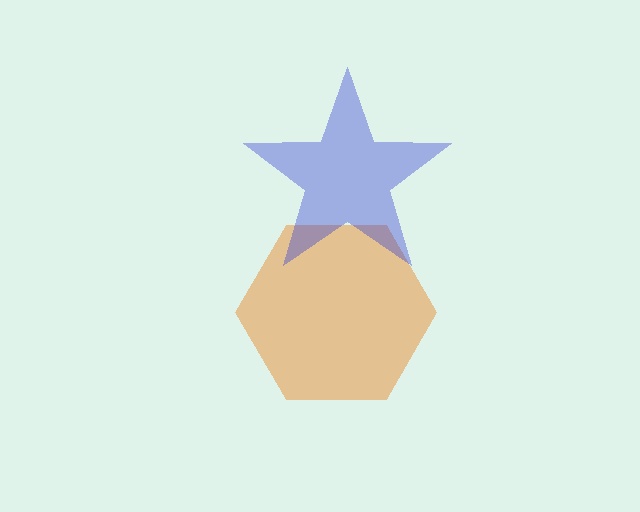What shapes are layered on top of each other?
The layered shapes are: an orange hexagon, a blue star.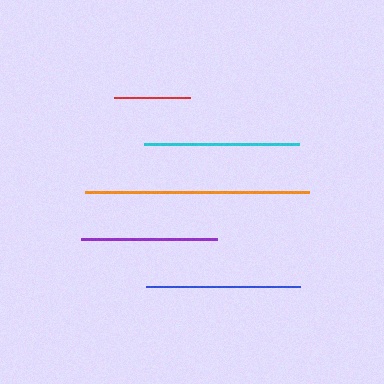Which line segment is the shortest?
The red line is the shortest at approximately 76 pixels.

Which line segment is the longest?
The orange line is the longest at approximately 224 pixels.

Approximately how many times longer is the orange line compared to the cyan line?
The orange line is approximately 1.4 times the length of the cyan line.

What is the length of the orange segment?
The orange segment is approximately 224 pixels long.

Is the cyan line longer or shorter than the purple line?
The cyan line is longer than the purple line.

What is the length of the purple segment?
The purple segment is approximately 137 pixels long.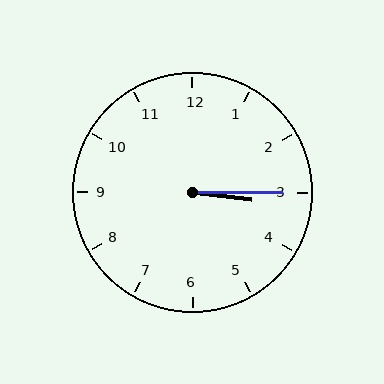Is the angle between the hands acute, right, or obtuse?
It is acute.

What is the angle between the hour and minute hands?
Approximately 8 degrees.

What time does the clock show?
3:15.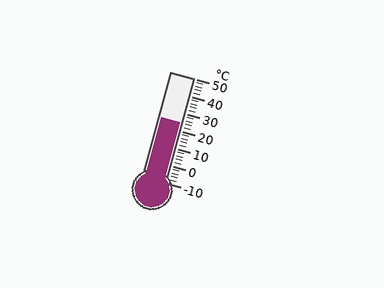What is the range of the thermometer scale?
The thermometer scale ranges from -10°C to 50°C.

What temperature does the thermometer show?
The thermometer shows approximately 24°C.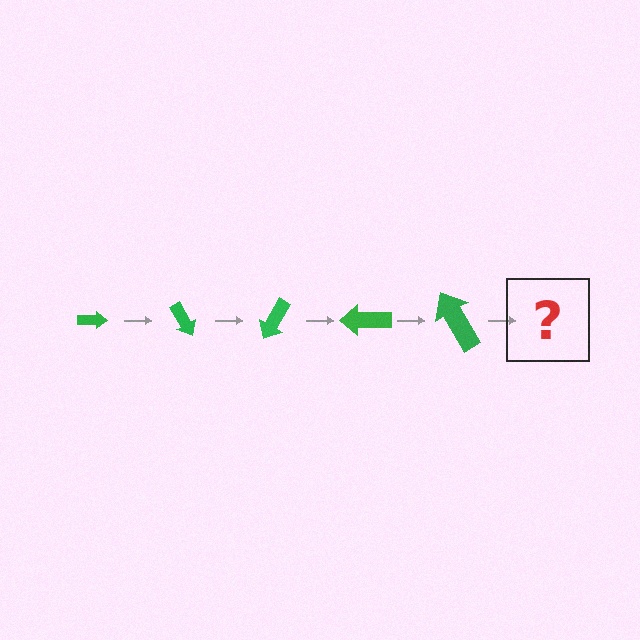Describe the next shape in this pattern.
It should be an arrow, larger than the previous one and rotated 300 degrees from the start.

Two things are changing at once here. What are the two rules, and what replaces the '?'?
The two rules are that the arrow grows larger each step and it rotates 60 degrees each step. The '?' should be an arrow, larger than the previous one and rotated 300 degrees from the start.